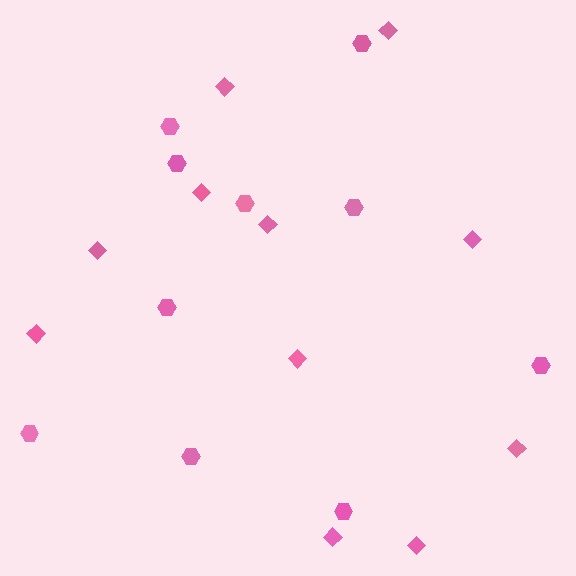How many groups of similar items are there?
There are 2 groups: one group of hexagons (10) and one group of diamonds (11).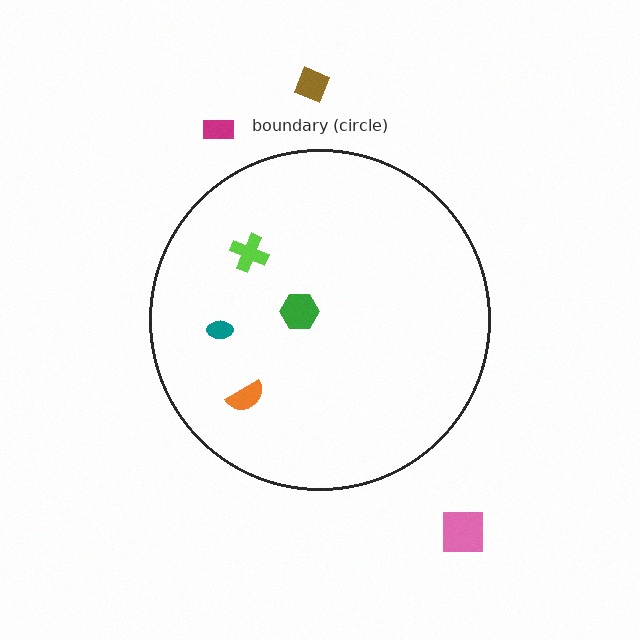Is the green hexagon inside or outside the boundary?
Inside.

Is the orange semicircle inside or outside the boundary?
Inside.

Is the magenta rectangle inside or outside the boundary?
Outside.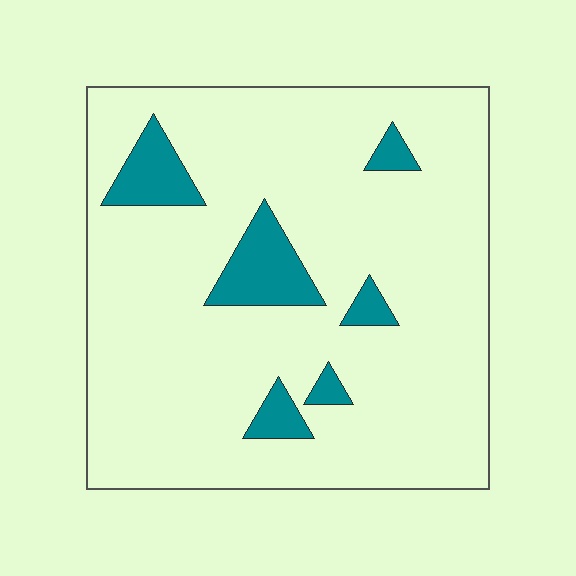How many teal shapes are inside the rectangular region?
6.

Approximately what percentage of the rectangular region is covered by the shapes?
Approximately 10%.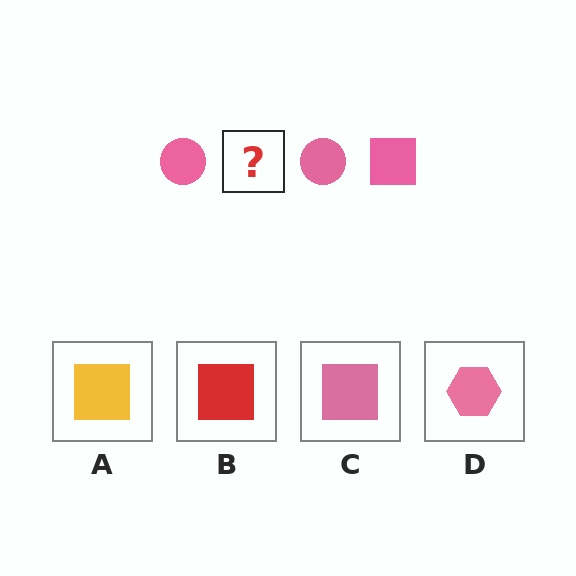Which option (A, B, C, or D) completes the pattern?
C.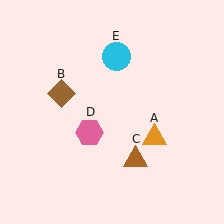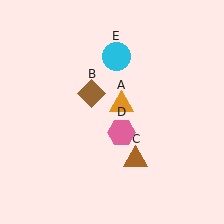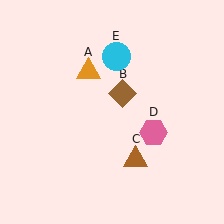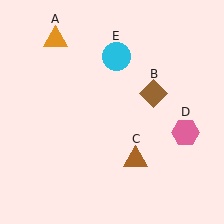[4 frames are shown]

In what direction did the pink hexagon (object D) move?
The pink hexagon (object D) moved right.